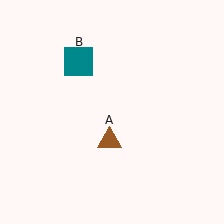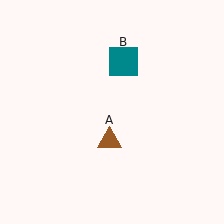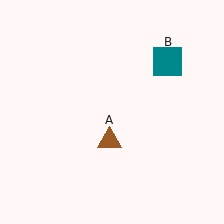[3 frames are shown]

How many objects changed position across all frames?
1 object changed position: teal square (object B).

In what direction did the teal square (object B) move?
The teal square (object B) moved right.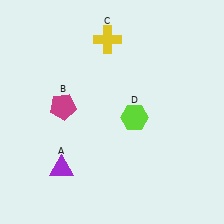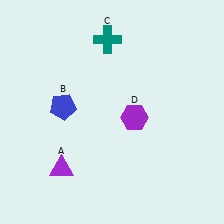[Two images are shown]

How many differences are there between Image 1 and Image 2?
There are 3 differences between the two images.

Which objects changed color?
B changed from magenta to blue. C changed from yellow to teal. D changed from lime to purple.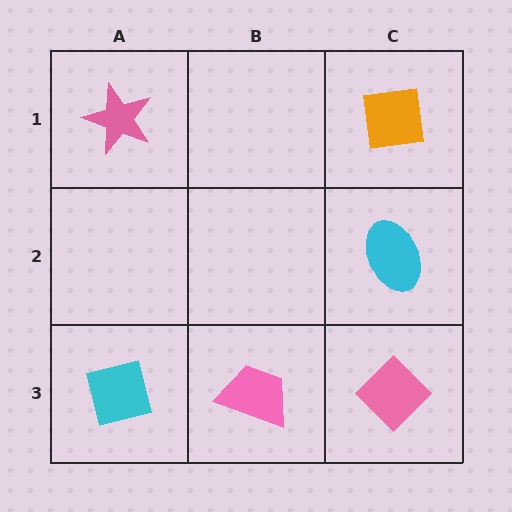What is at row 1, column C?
An orange square.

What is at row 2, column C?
A cyan ellipse.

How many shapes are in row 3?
3 shapes.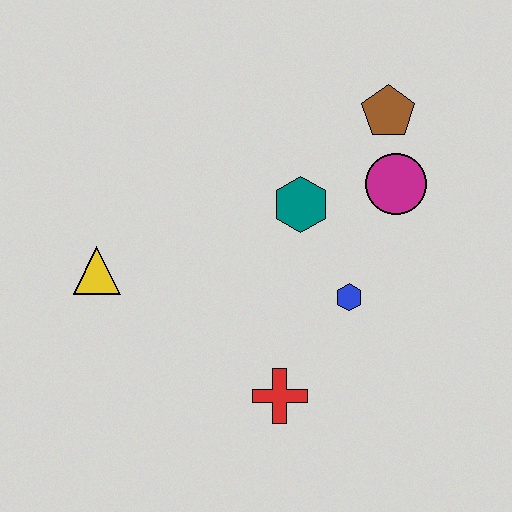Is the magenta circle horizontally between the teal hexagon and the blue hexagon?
No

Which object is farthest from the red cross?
The brown pentagon is farthest from the red cross.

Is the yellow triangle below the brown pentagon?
Yes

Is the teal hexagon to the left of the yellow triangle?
No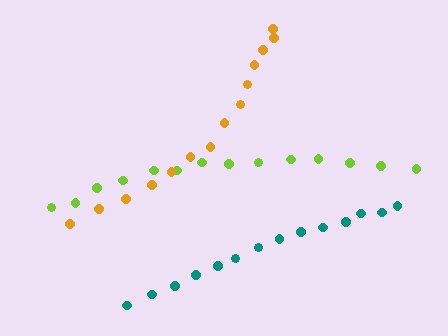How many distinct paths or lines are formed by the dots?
There are 3 distinct paths.